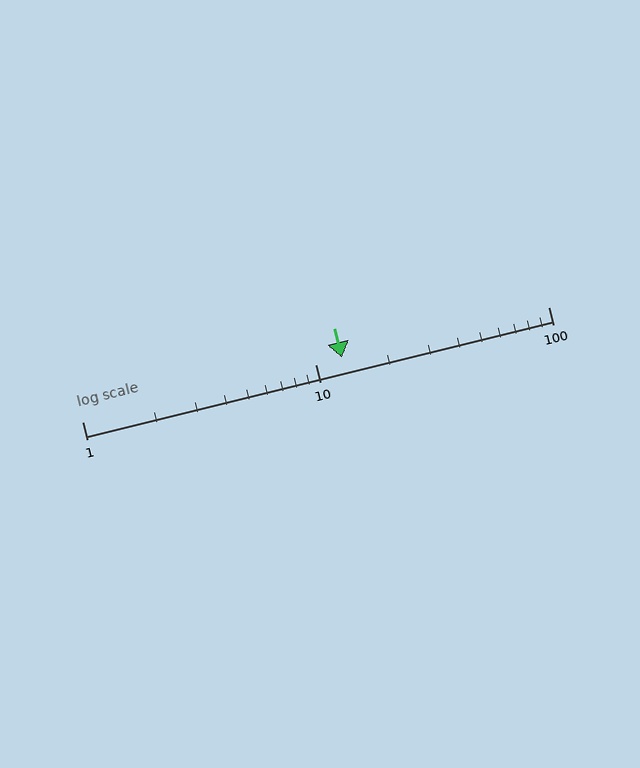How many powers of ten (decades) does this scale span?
The scale spans 2 decades, from 1 to 100.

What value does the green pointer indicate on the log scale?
The pointer indicates approximately 13.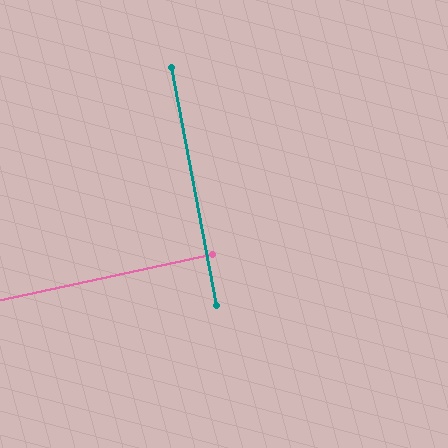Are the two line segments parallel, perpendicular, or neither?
Perpendicular — they meet at approximately 89°.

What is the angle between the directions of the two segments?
Approximately 89 degrees.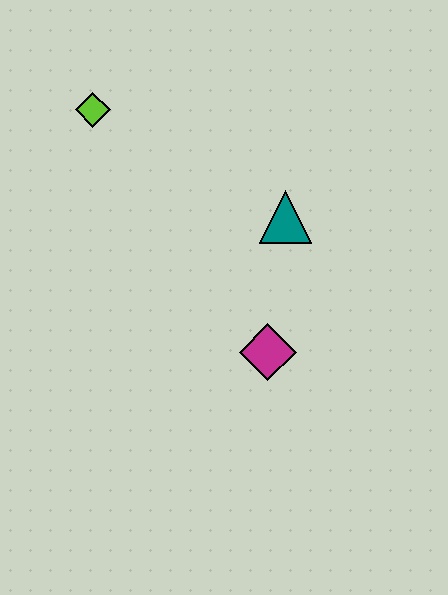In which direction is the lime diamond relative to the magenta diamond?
The lime diamond is above the magenta diamond.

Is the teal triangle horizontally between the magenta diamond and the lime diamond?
No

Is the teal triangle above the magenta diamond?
Yes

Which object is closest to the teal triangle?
The magenta diamond is closest to the teal triangle.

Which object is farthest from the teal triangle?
The lime diamond is farthest from the teal triangle.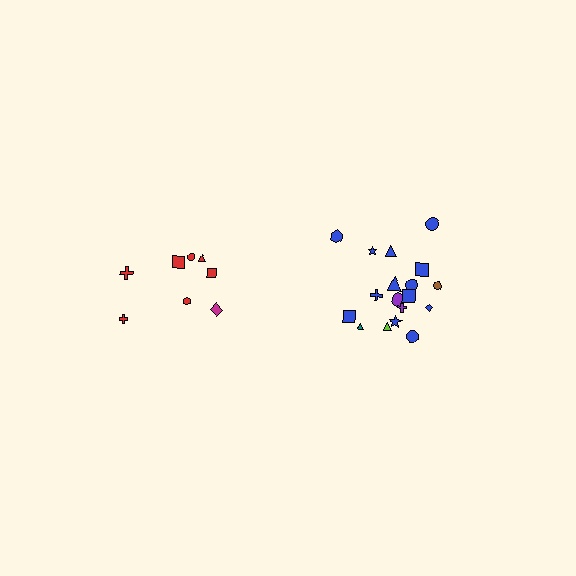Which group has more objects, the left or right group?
The right group.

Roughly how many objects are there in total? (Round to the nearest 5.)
Roughly 25 objects in total.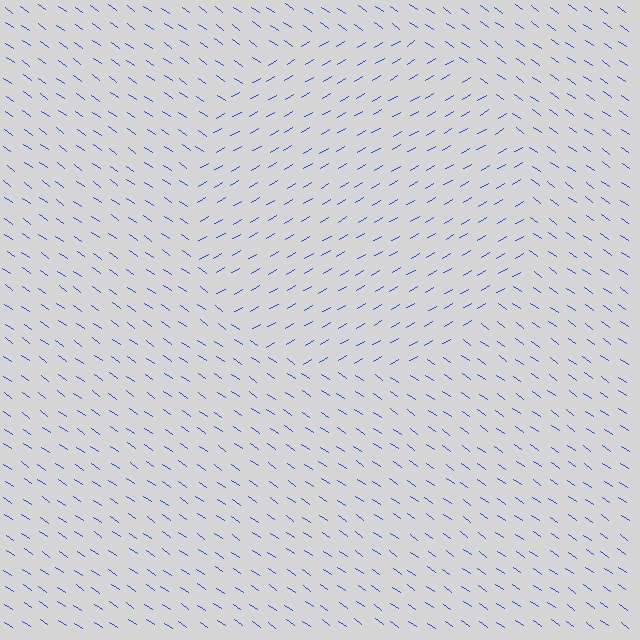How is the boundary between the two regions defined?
The boundary is defined purely by a change in line orientation (approximately 65 degrees difference). All lines are the same color and thickness.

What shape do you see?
I see a circle.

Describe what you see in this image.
The image is filled with small blue line segments. A circle region in the image has lines oriented differently from the surrounding lines, creating a visible texture boundary.